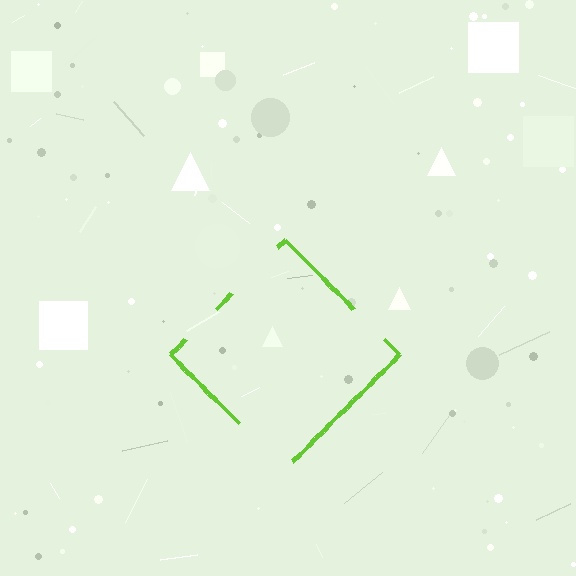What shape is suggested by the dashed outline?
The dashed outline suggests a diamond.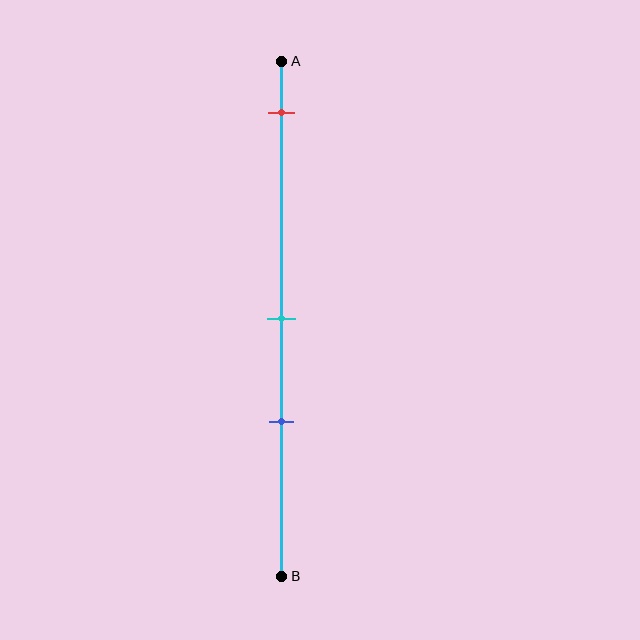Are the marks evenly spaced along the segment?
No, the marks are not evenly spaced.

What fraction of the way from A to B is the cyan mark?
The cyan mark is approximately 50% (0.5) of the way from A to B.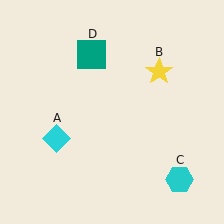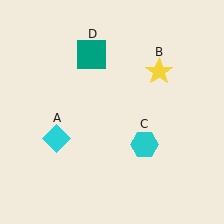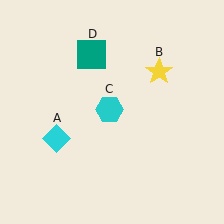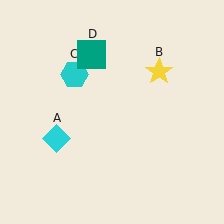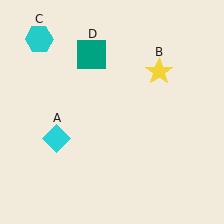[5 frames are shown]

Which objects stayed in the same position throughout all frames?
Cyan diamond (object A) and yellow star (object B) and teal square (object D) remained stationary.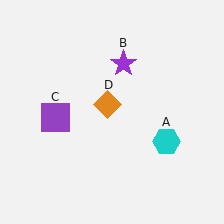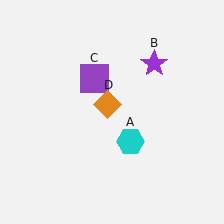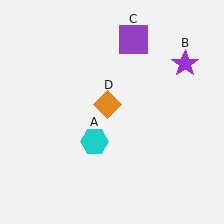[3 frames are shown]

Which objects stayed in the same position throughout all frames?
Orange diamond (object D) remained stationary.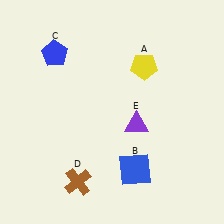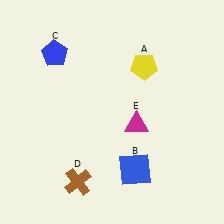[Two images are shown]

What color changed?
The triangle (E) changed from purple in Image 1 to magenta in Image 2.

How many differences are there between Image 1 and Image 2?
There is 1 difference between the two images.